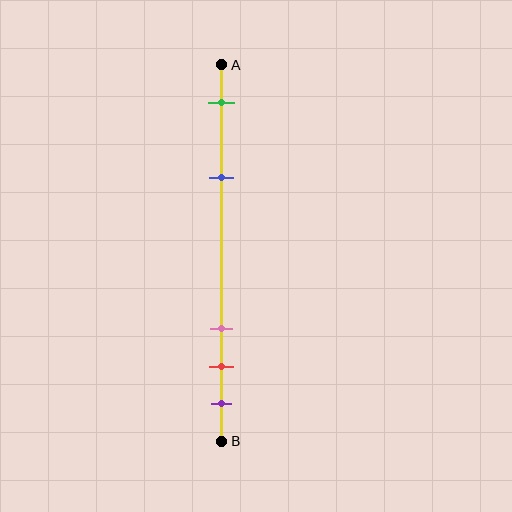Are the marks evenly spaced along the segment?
No, the marks are not evenly spaced.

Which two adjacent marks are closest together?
The red and purple marks are the closest adjacent pair.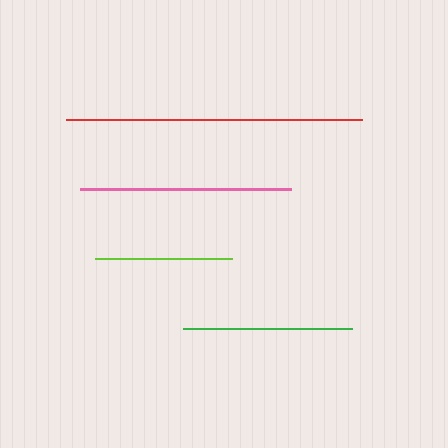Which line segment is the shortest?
The lime line is the shortest at approximately 137 pixels.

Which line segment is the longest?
The red line is the longest at approximately 296 pixels.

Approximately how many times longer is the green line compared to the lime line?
The green line is approximately 1.2 times the length of the lime line.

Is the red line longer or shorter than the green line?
The red line is longer than the green line.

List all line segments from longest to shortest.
From longest to shortest: red, pink, green, lime.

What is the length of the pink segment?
The pink segment is approximately 212 pixels long.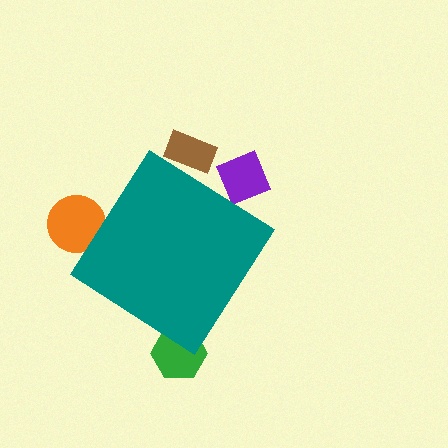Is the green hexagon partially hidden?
Yes, the green hexagon is partially hidden behind the teal diamond.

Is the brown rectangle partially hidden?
Yes, the brown rectangle is partially hidden behind the teal diamond.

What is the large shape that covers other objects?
A teal diamond.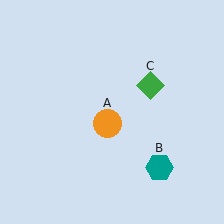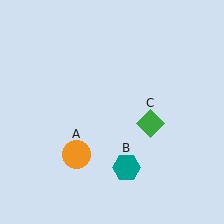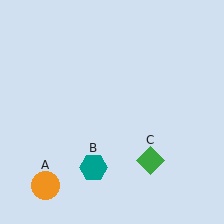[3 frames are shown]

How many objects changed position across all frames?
3 objects changed position: orange circle (object A), teal hexagon (object B), green diamond (object C).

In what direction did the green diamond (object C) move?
The green diamond (object C) moved down.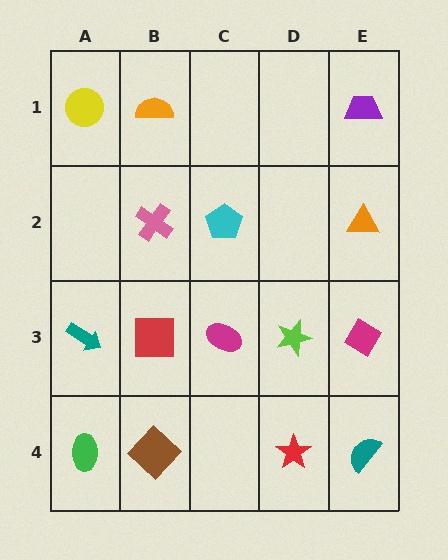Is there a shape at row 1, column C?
No, that cell is empty.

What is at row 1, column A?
A yellow circle.